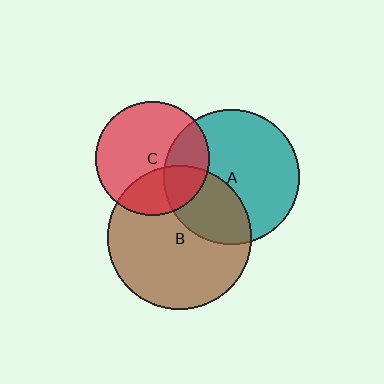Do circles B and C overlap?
Yes.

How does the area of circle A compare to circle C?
Approximately 1.4 times.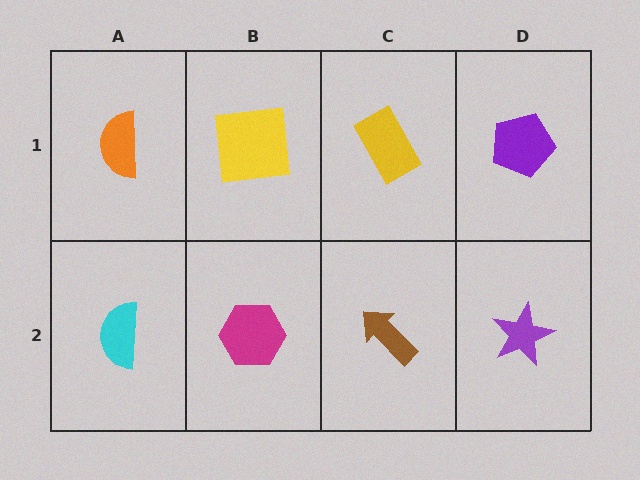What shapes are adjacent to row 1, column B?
A magenta hexagon (row 2, column B), an orange semicircle (row 1, column A), a yellow rectangle (row 1, column C).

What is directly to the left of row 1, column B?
An orange semicircle.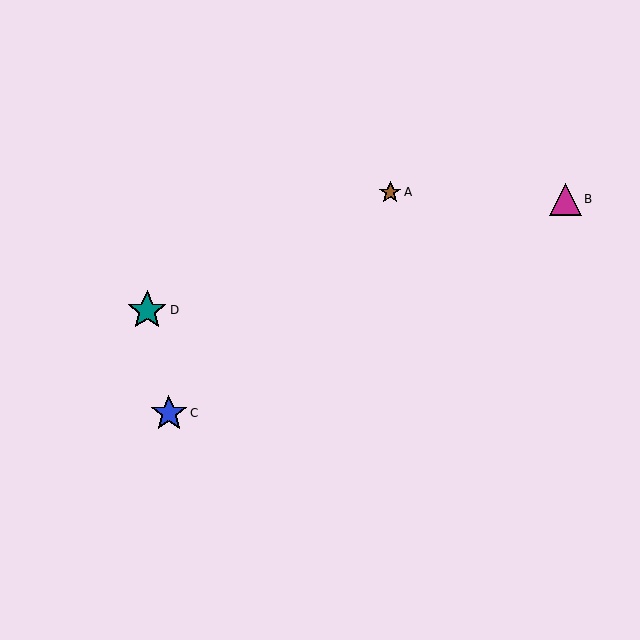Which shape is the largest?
The teal star (labeled D) is the largest.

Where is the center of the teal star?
The center of the teal star is at (147, 310).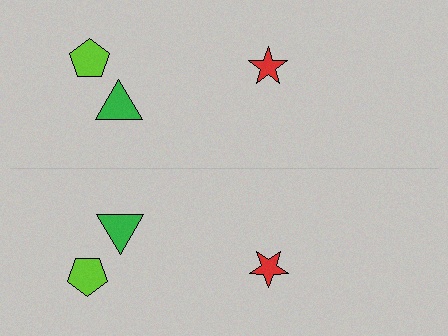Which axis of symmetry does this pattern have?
The pattern has a horizontal axis of symmetry running through the center of the image.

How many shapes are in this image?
There are 6 shapes in this image.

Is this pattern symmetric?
Yes, this pattern has bilateral (reflection) symmetry.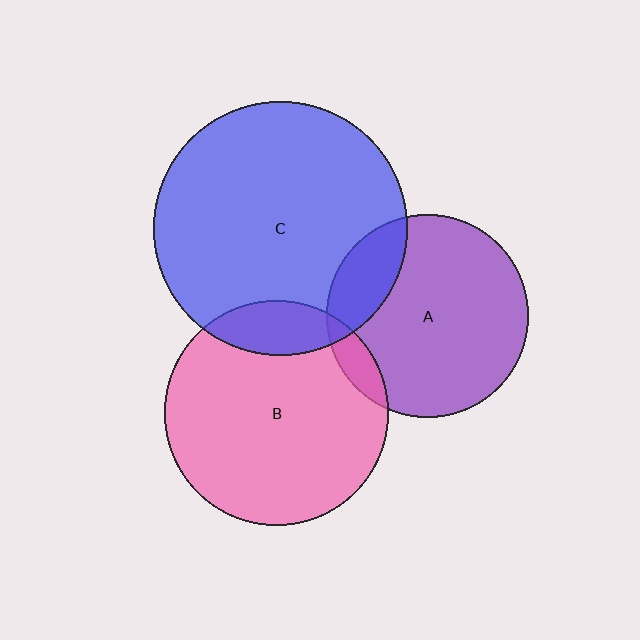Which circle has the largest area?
Circle C (blue).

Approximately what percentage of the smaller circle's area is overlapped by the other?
Approximately 15%.